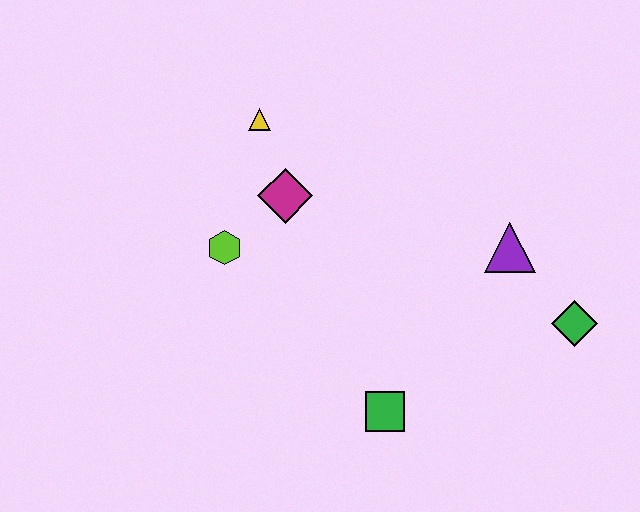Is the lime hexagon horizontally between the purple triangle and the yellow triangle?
No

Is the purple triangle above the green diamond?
Yes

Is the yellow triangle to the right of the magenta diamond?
No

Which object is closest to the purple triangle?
The green diamond is closest to the purple triangle.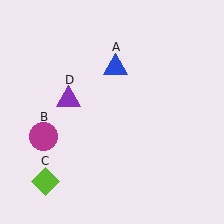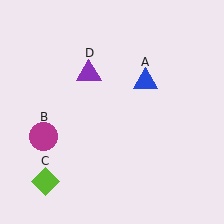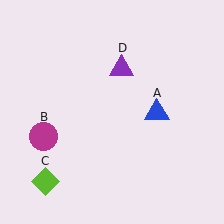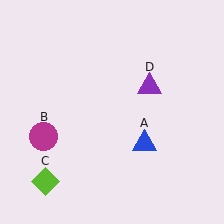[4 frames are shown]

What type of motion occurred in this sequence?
The blue triangle (object A), purple triangle (object D) rotated clockwise around the center of the scene.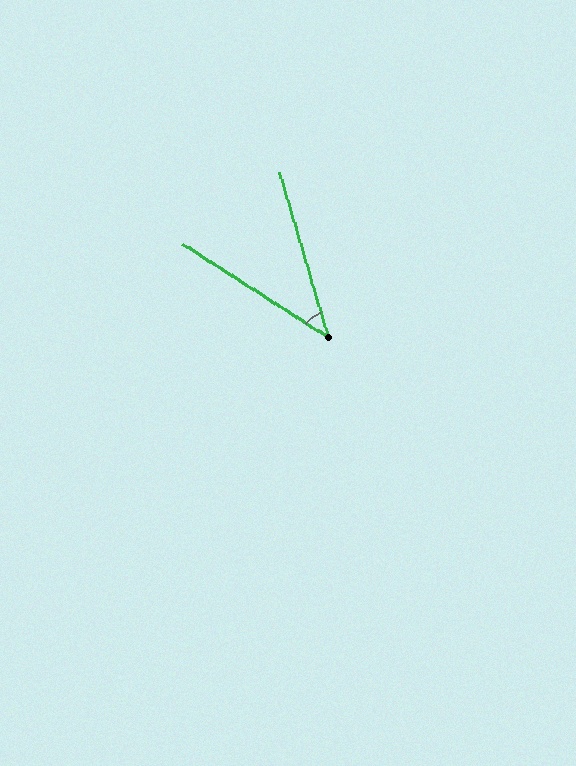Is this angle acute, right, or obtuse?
It is acute.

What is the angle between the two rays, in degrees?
Approximately 41 degrees.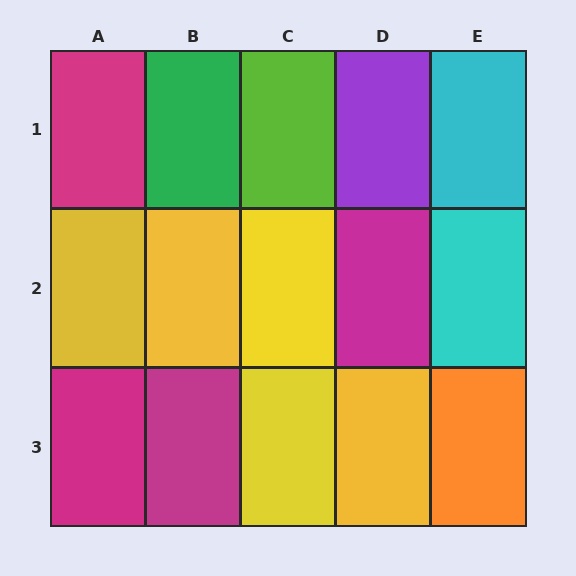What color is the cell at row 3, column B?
Magenta.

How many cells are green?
1 cell is green.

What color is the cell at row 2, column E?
Cyan.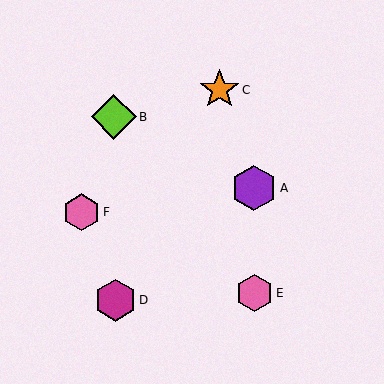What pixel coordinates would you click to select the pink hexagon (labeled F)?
Click at (81, 212) to select the pink hexagon F.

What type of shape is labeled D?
Shape D is a magenta hexagon.